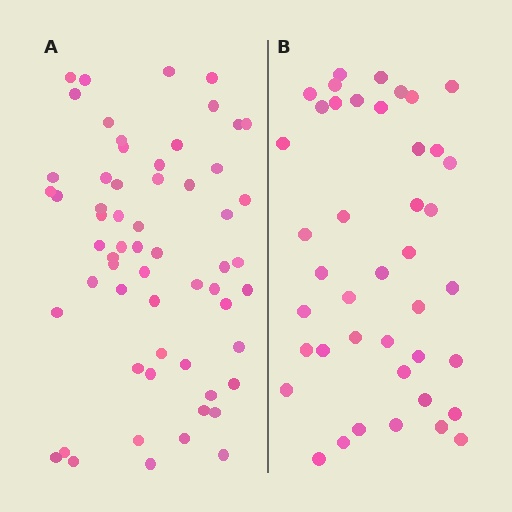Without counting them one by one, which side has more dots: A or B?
Region A (the left region) has more dots.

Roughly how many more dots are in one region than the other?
Region A has approximately 20 more dots than region B.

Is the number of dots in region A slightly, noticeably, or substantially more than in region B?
Region A has noticeably more, but not dramatically so. The ratio is roughly 1.4 to 1.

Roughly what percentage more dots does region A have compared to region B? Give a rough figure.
About 45% more.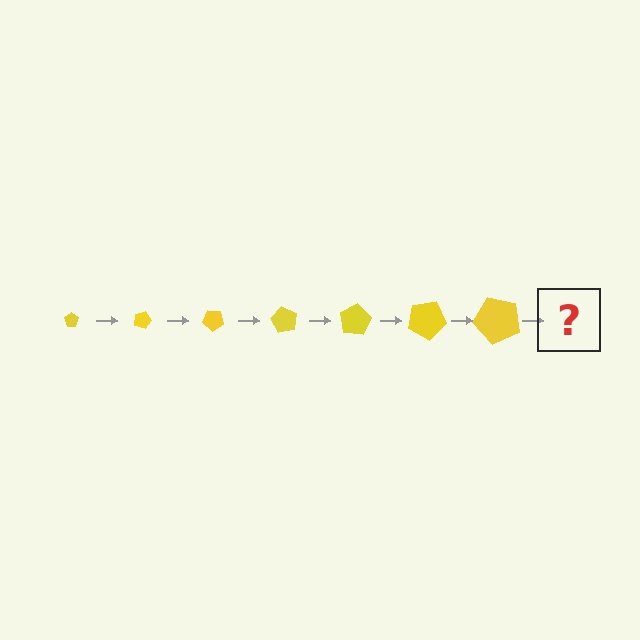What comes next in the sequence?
The next element should be a pentagon, larger than the previous one and rotated 140 degrees from the start.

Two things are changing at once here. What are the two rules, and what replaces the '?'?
The two rules are that the pentagon grows larger each step and it rotates 20 degrees each step. The '?' should be a pentagon, larger than the previous one and rotated 140 degrees from the start.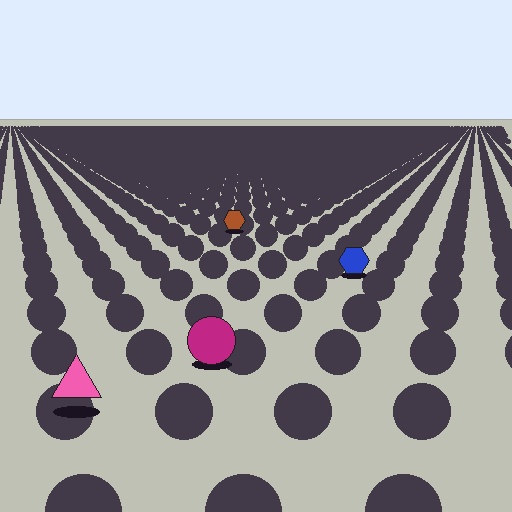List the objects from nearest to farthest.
From nearest to farthest: the pink triangle, the magenta circle, the blue hexagon, the brown hexagon.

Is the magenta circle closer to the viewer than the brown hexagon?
Yes. The magenta circle is closer — you can tell from the texture gradient: the ground texture is coarser near it.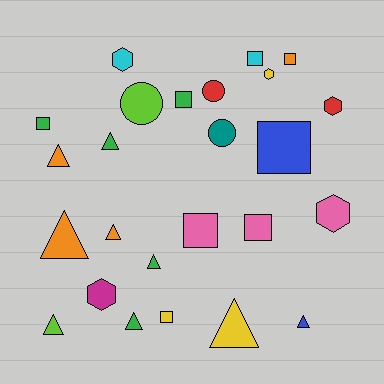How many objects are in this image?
There are 25 objects.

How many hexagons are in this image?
There are 5 hexagons.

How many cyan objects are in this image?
There are 2 cyan objects.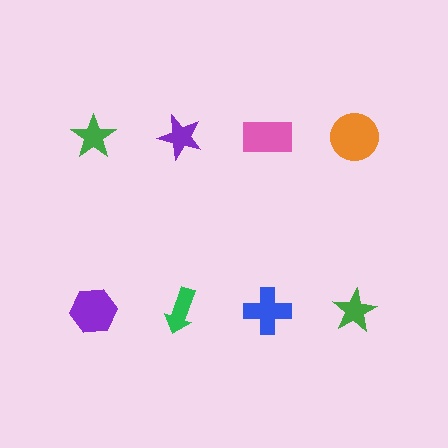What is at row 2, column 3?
A blue cross.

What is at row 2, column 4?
A green star.